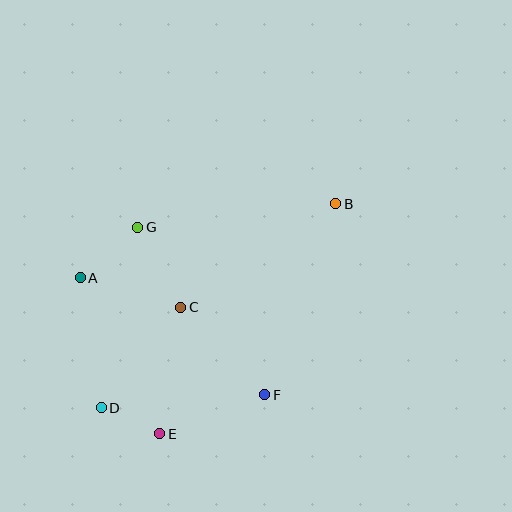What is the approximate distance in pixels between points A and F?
The distance between A and F is approximately 218 pixels.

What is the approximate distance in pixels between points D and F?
The distance between D and F is approximately 164 pixels.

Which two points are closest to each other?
Points D and E are closest to each other.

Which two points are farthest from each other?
Points B and D are farthest from each other.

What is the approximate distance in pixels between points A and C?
The distance between A and C is approximately 105 pixels.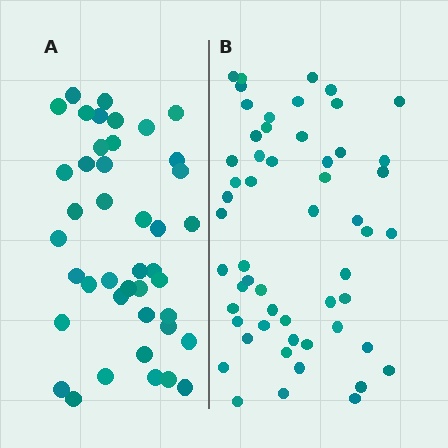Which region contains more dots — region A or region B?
Region B (the right region) has more dots.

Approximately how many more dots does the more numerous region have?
Region B has approximately 15 more dots than region A.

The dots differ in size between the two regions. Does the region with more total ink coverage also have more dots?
No. Region A has more total ink coverage because its dots are larger, but region B actually contains more individual dots. Total area can be misleading — the number of items is what matters here.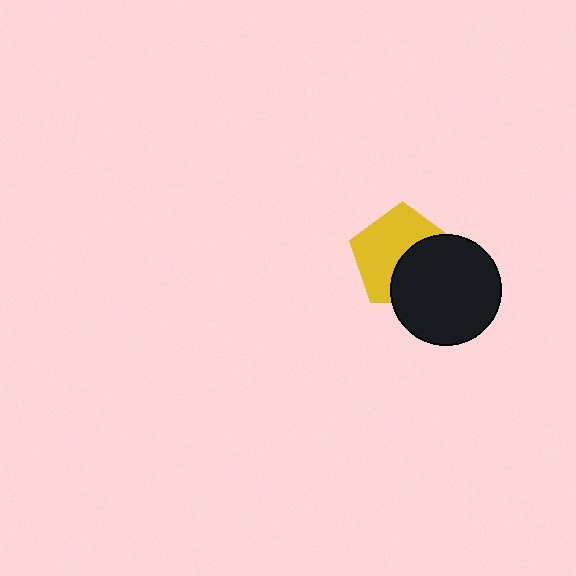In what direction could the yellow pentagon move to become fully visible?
The yellow pentagon could move toward the upper-left. That would shift it out from behind the black circle entirely.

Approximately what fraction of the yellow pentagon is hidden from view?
Roughly 43% of the yellow pentagon is hidden behind the black circle.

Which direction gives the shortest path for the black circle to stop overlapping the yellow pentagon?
Moving toward the lower-right gives the shortest separation.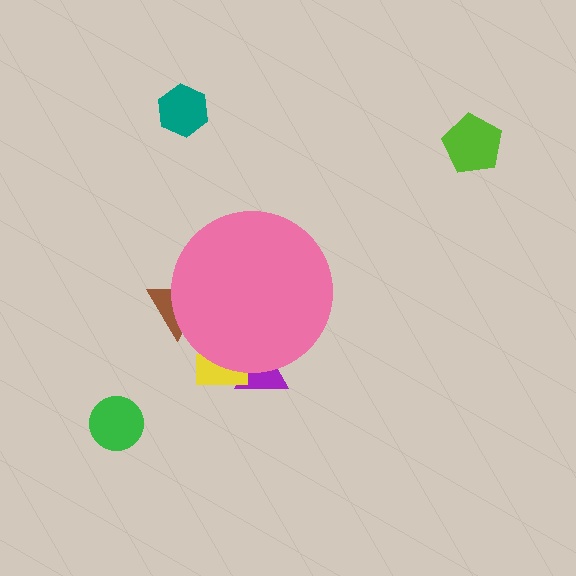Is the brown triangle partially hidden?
Yes, the brown triangle is partially hidden behind the pink circle.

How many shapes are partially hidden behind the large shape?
3 shapes are partially hidden.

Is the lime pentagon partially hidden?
No, the lime pentagon is fully visible.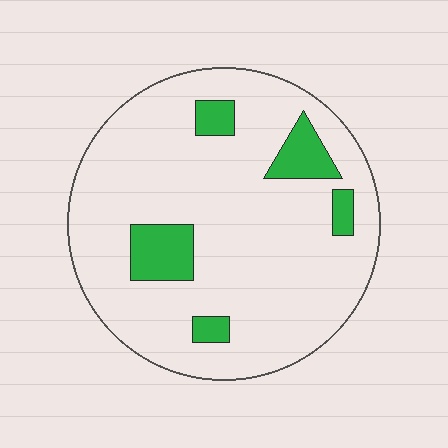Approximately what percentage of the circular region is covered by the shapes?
Approximately 15%.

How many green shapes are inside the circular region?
5.